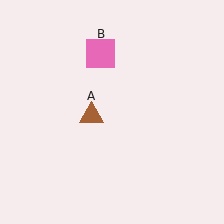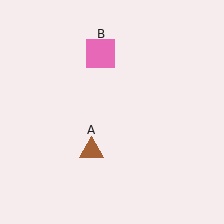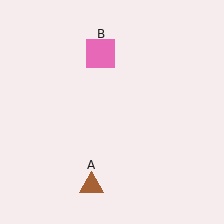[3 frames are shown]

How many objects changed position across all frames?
1 object changed position: brown triangle (object A).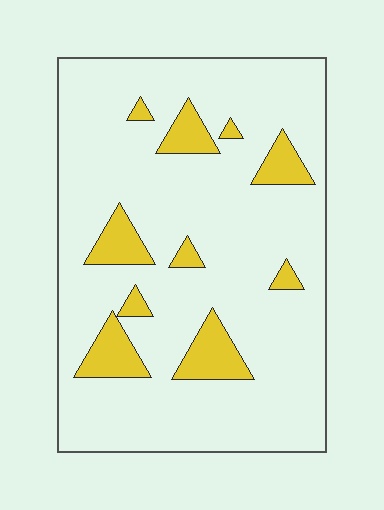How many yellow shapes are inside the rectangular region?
10.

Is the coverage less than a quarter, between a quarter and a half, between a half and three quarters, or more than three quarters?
Less than a quarter.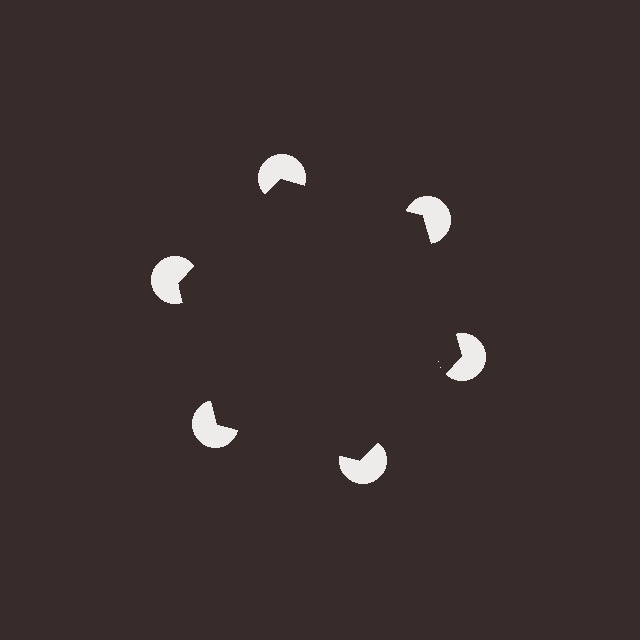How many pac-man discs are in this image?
There are 6 — one at each vertex of the illusory hexagon.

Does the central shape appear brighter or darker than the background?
It typically appears slightly darker than the background, even though no actual brightness change is drawn.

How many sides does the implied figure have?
6 sides.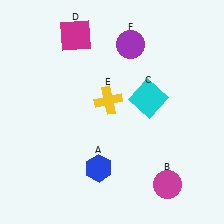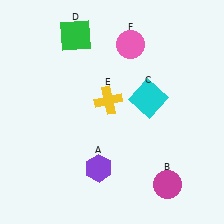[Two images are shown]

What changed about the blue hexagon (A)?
In Image 1, A is blue. In Image 2, it changed to purple.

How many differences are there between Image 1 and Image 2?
There are 3 differences between the two images.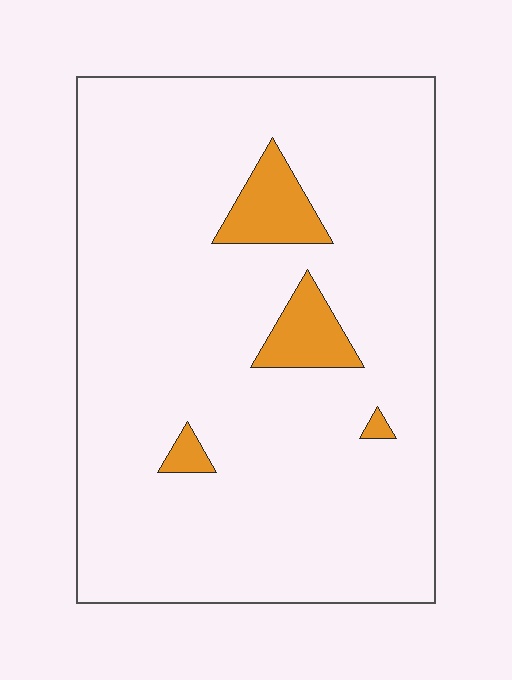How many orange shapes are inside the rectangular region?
4.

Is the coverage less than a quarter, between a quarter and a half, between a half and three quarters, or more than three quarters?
Less than a quarter.